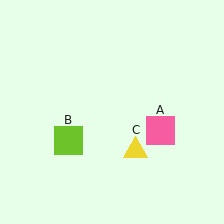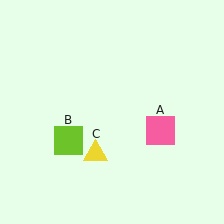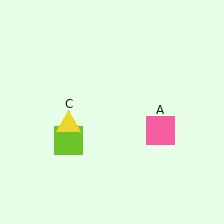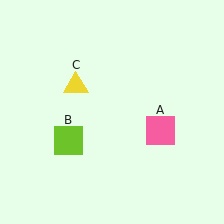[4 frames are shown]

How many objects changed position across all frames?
1 object changed position: yellow triangle (object C).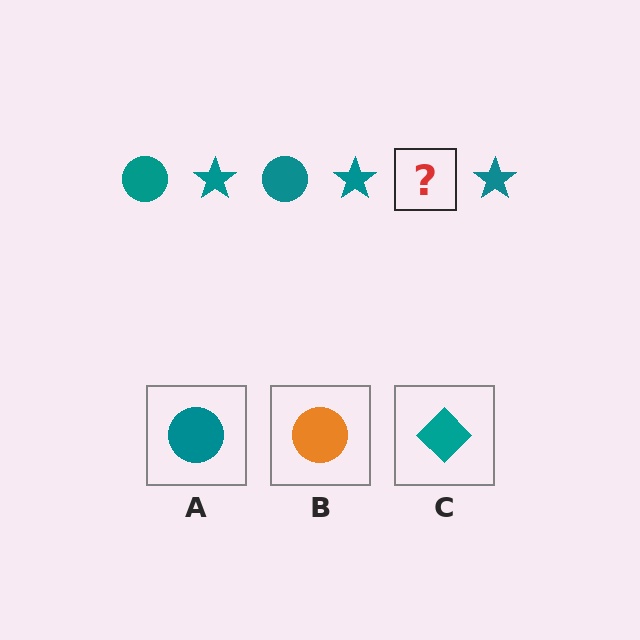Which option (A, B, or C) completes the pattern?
A.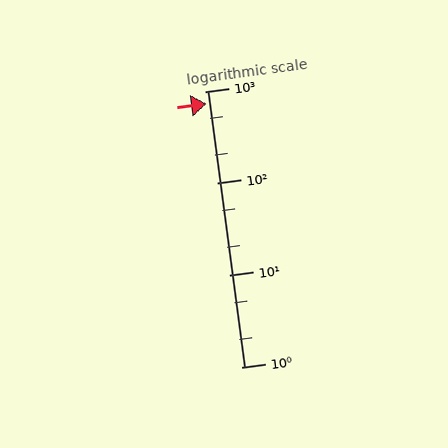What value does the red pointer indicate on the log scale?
The pointer indicates approximately 740.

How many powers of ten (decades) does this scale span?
The scale spans 3 decades, from 1 to 1000.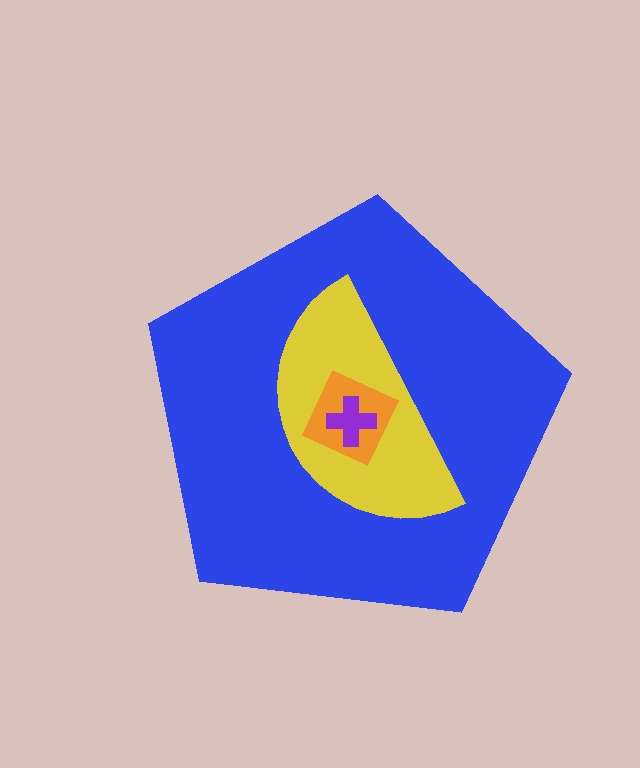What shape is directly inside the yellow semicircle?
The orange square.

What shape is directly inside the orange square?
The purple cross.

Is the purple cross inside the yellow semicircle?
Yes.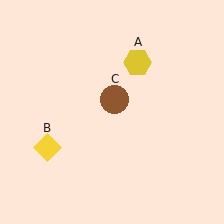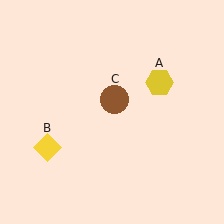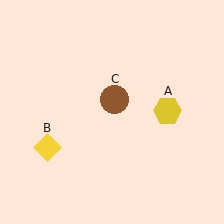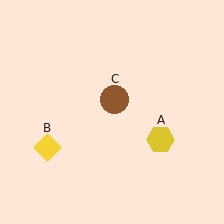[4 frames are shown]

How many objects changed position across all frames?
1 object changed position: yellow hexagon (object A).